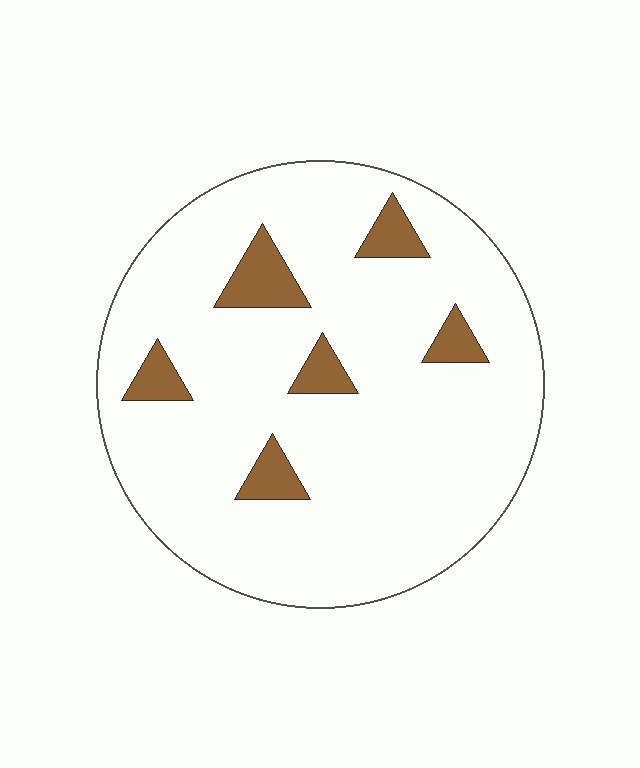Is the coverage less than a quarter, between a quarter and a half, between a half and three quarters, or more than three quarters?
Less than a quarter.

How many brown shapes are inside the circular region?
6.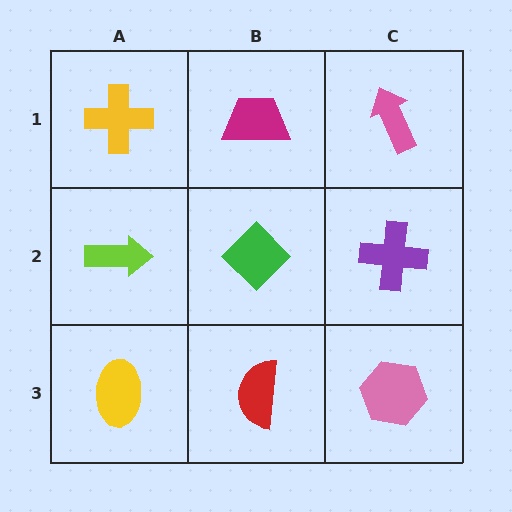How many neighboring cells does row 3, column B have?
3.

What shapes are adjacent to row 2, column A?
A yellow cross (row 1, column A), a yellow ellipse (row 3, column A), a green diamond (row 2, column B).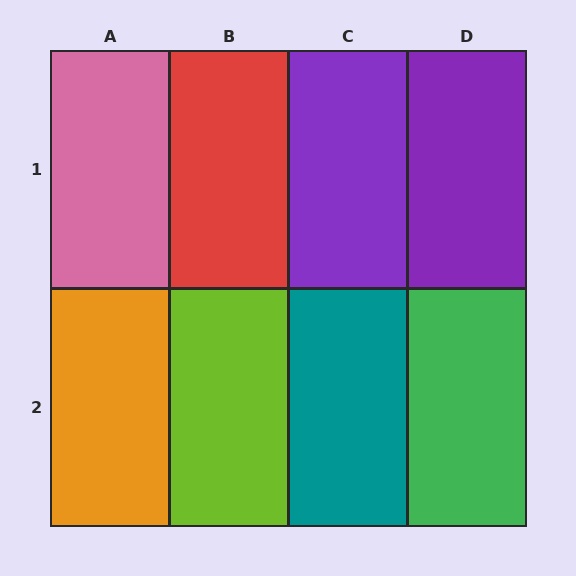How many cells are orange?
1 cell is orange.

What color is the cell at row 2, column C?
Teal.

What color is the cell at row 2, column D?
Green.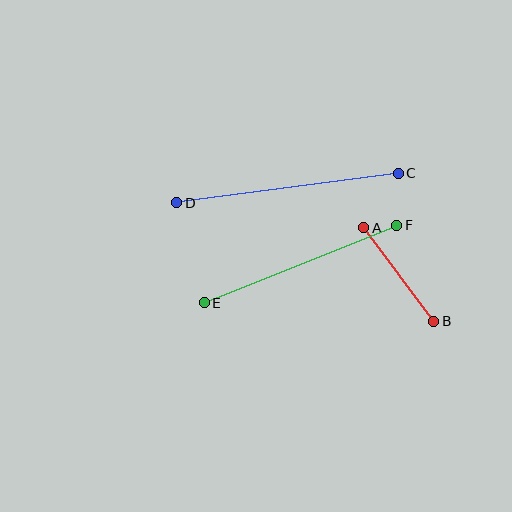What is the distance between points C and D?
The distance is approximately 224 pixels.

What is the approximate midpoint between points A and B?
The midpoint is at approximately (399, 275) pixels.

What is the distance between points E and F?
The distance is approximately 208 pixels.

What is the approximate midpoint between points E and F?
The midpoint is at approximately (300, 264) pixels.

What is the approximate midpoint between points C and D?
The midpoint is at approximately (288, 188) pixels.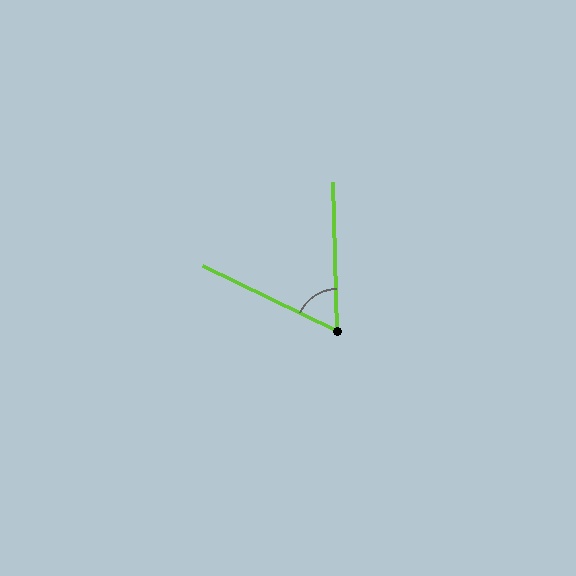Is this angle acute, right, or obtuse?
It is acute.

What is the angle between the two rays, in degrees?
Approximately 63 degrees.